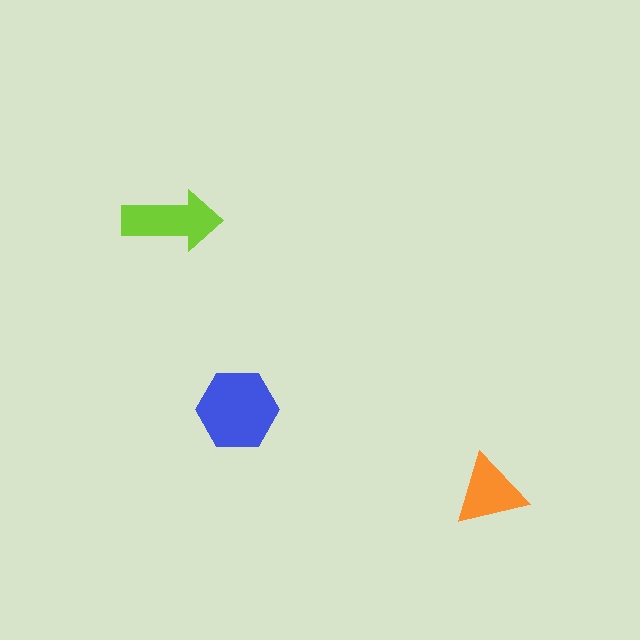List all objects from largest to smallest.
The blue hexagon, the lime arrow, the orange triangle.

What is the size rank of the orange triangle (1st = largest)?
3rd.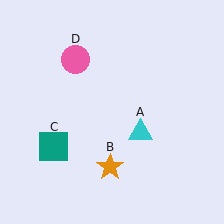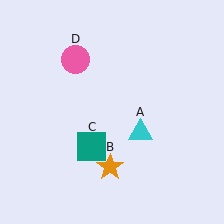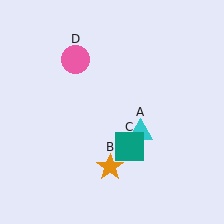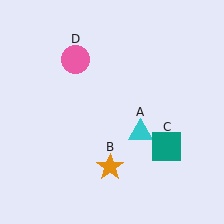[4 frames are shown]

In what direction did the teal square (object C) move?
The teal square (object C) moved right.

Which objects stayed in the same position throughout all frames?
Cyan triangle (object A) and orange star (object B) and pink circle (object D) remained stationary.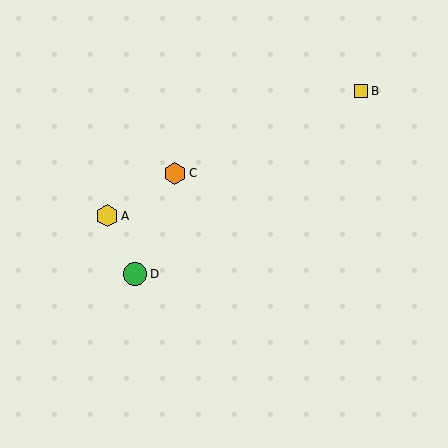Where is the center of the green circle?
The center of the green circle is at (135, 274).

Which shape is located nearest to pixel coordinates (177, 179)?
The orange hexagon (labeled C) at (175, 173) is nearest to that location.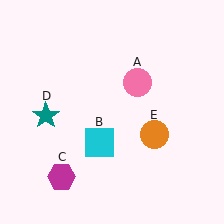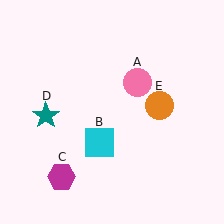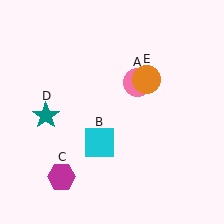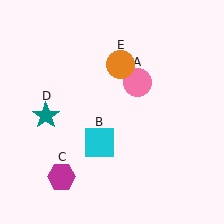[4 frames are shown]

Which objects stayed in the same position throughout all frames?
Pink circle (object A) and cyan square (object B) and magenta hexagon (object C) and teal star (object D) remained stationary.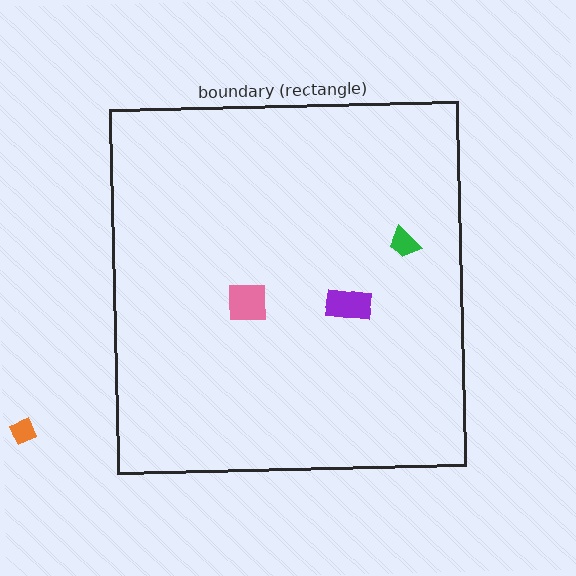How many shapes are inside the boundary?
3 inside, 1 outside.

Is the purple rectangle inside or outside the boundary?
Inside.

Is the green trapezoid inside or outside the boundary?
Inside.